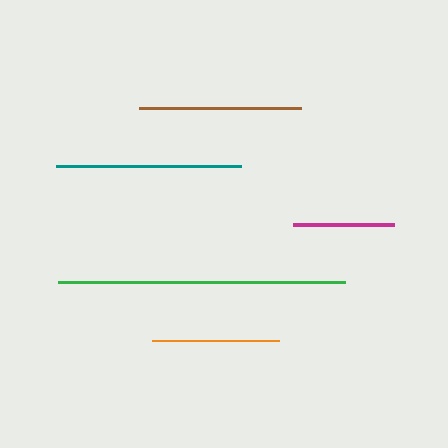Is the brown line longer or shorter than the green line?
The green line is longer than the brown line.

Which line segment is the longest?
The green line is the longest at approximately 287 pixels.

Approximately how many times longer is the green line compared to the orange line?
The green line is approximately 2.3 times the length of the orange line.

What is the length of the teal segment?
The teal segment is approximately 185 pixels long.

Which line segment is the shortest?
The magenta line is the shortest at approximately 101 pixels.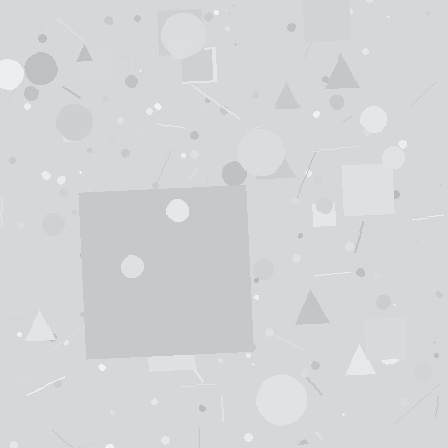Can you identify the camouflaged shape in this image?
The camouflaged shape is a square.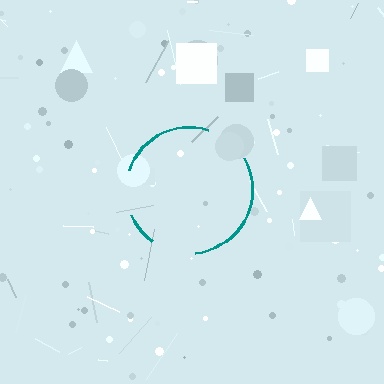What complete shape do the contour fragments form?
The contour fragments form a circle.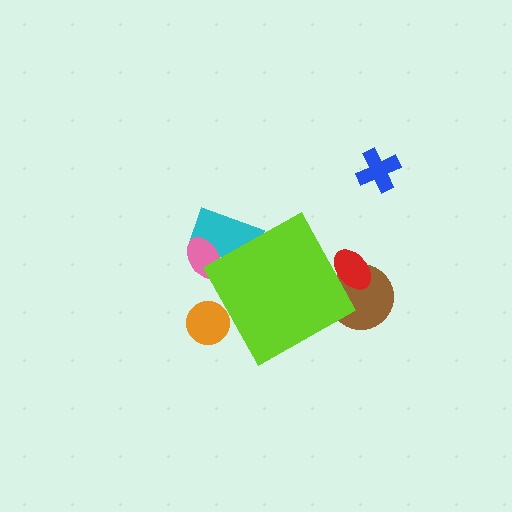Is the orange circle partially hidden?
Yes, the orange circle is partially hidden behind the lime diamond.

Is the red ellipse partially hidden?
Yes, the red ellipse is partially hidden behind the lime diamond.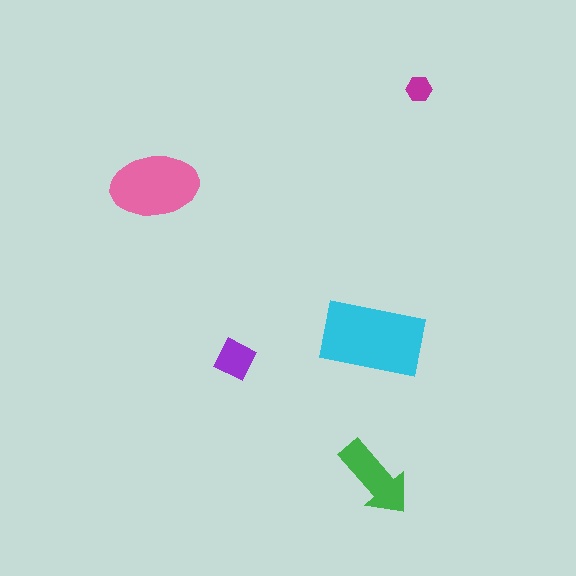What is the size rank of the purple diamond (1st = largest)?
4th.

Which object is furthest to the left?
The pink ellipse is leftmost.